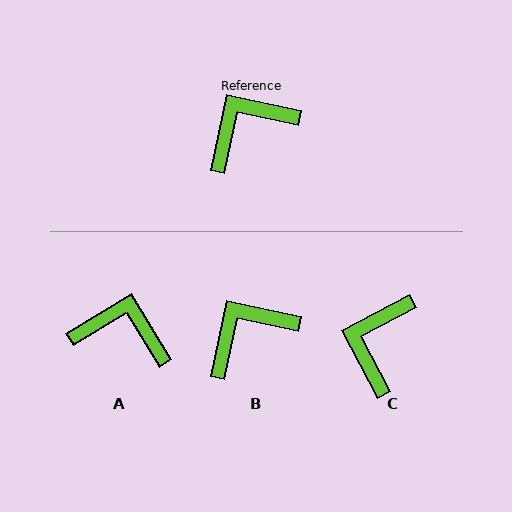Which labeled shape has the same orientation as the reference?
B.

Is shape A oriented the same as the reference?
No, it is off by about 47 degrees.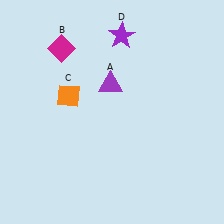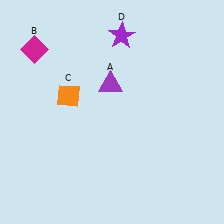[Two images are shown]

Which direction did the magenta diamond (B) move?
The magenta diamond (B) moved left.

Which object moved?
The magenta diamond (B) moved left.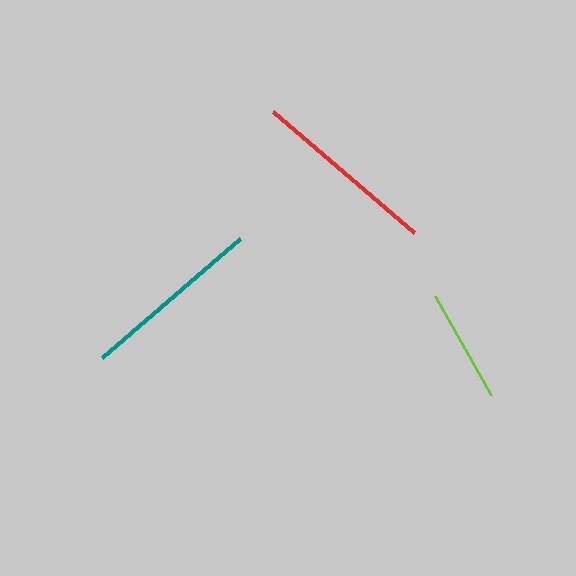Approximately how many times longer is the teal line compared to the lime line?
The teal line is approximately 1.6 times the length of the lime line.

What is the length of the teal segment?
The teal segment is approximately 183 pixels long.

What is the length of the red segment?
The red segment is approximately 185 pixels long.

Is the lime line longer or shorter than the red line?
The red line is longer than the lime line.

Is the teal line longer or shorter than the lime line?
The teal line is longer than the lime line.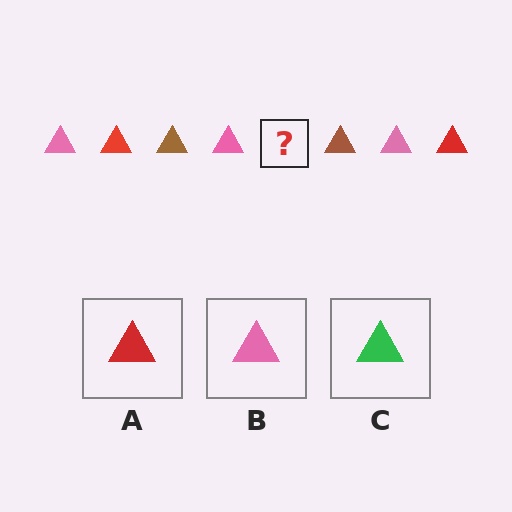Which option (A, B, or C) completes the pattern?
A.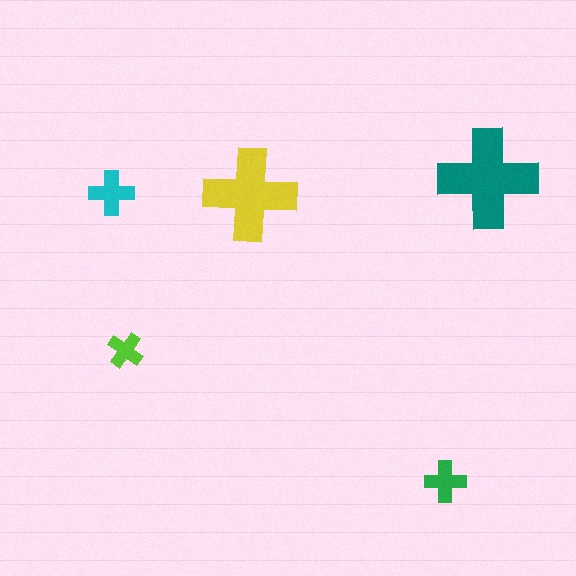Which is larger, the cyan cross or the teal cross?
The teal one.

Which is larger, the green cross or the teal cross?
The teal one.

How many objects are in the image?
There are 5 objects in the image.